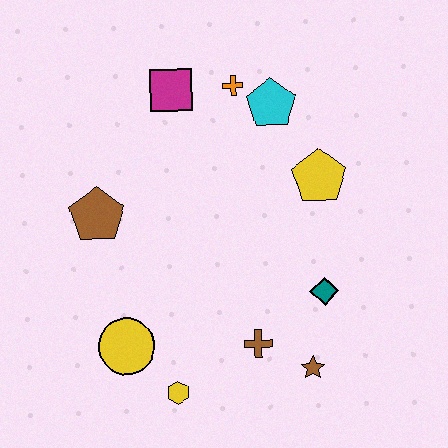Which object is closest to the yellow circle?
The yellow hexagon is closest to the yellow circle.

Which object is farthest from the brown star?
The magenta square is farthest from the brown star.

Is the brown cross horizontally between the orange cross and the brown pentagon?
No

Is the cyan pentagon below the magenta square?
Yes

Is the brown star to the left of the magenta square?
No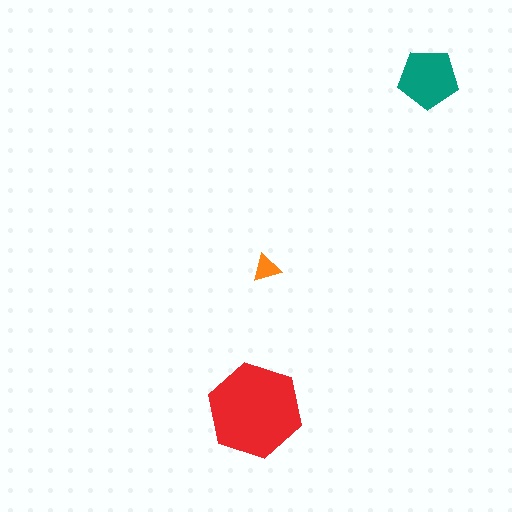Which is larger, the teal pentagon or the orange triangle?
The teal pentagon.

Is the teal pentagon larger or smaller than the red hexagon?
Smaller.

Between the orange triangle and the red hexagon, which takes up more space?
The red hexagon.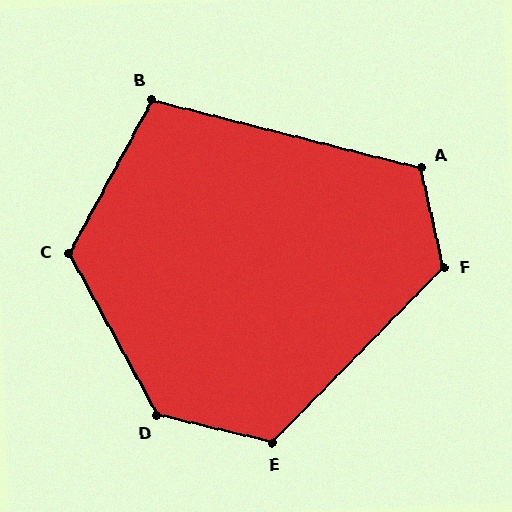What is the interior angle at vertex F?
Approximately 123 degrees (obtuse).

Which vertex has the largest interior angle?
D, at approximately 132 degrees.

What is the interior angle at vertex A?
Approximately 116 degrees (obtuse).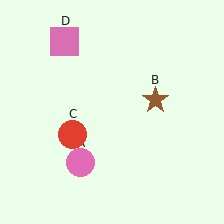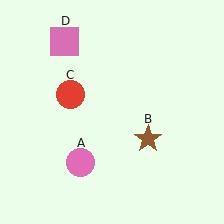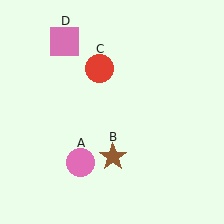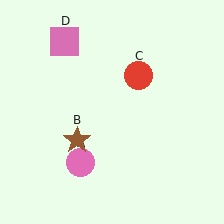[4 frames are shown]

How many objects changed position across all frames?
2 objects changed position: brown star (object B), red circle (object C).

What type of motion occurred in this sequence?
The brown star (object B), red circle (object C) rotated clockwise around the center of the scene.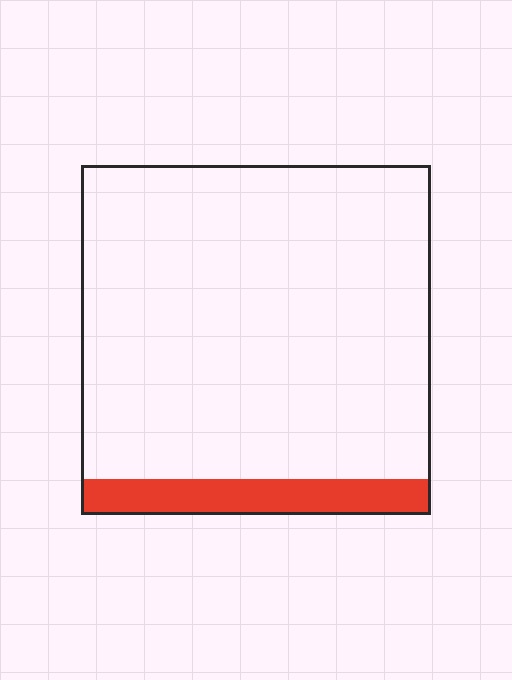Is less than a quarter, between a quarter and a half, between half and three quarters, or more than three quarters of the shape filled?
Less than a quarter.